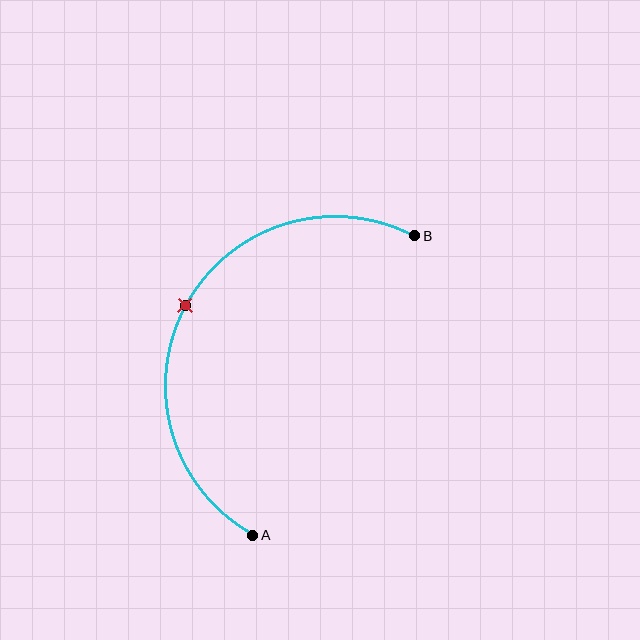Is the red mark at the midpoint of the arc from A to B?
Yes. The red mark lies on the arc at equal arc-length from both A and B — it is the arc midpoint.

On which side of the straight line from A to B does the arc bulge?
The arc bulges to the left of the straight line connecting A and B.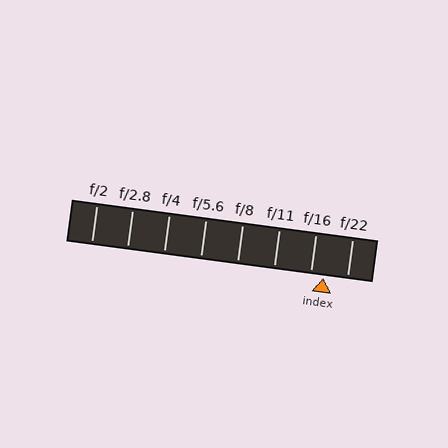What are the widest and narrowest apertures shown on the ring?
The widest aperture shown is f/2 and the narrowest is f/22.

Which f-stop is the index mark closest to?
The index mark is closest to f/16.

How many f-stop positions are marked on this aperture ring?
There are 8 f-stop positions marked.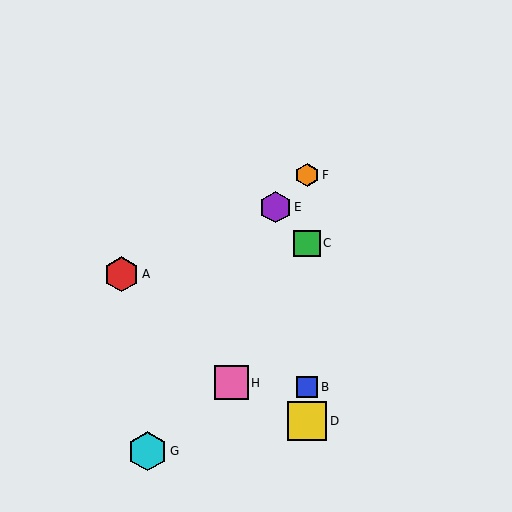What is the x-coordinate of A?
Object A is at x≈122.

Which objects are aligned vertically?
Objects B, C, D, F are aligned vertically.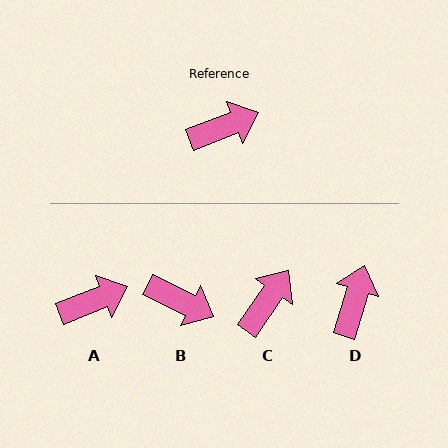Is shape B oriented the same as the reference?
No, it is off by about 48 degrees.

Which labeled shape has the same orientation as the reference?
A.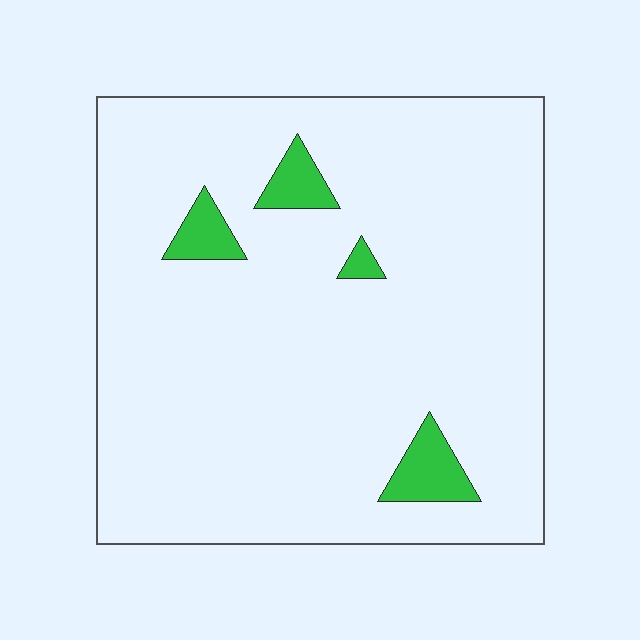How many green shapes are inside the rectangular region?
4.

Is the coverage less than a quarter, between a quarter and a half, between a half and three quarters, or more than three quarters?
Less than a quarter.